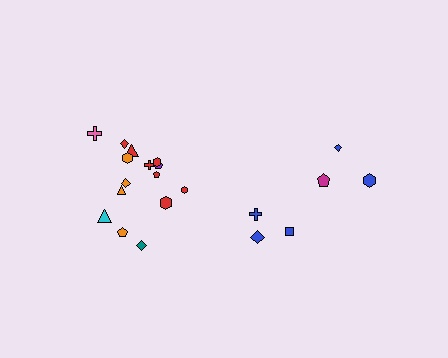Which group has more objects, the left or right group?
The left group.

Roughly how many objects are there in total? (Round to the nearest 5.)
Roughly 20 objects in total.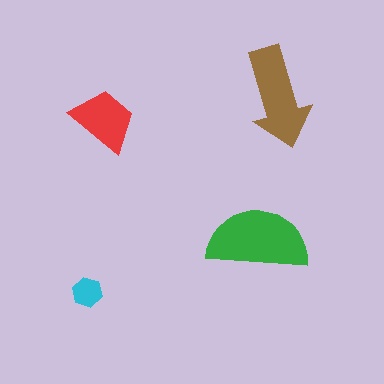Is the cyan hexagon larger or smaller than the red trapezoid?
Smaller.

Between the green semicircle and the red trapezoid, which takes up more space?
The green semicircle.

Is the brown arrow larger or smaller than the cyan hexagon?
Larger.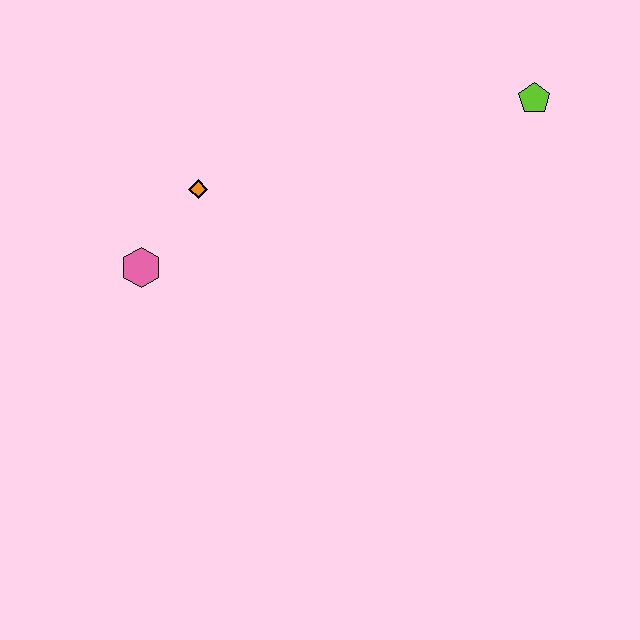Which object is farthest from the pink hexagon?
The lime pentagon is farthest from the pink hexagon.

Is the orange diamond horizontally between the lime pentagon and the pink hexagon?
Yes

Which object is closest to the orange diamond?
The pink hexagon is closest to the orange diamond.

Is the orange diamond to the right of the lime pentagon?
No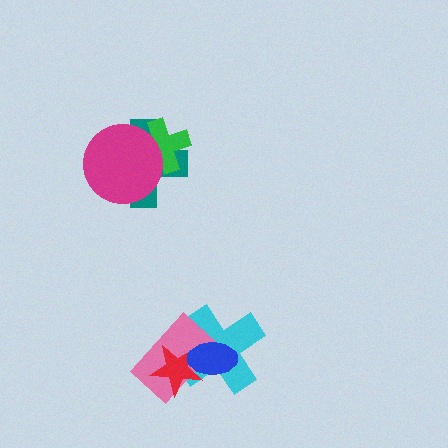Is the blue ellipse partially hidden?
No, no other shape covers it.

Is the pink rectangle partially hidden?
Yes, it is partially covered by another shape.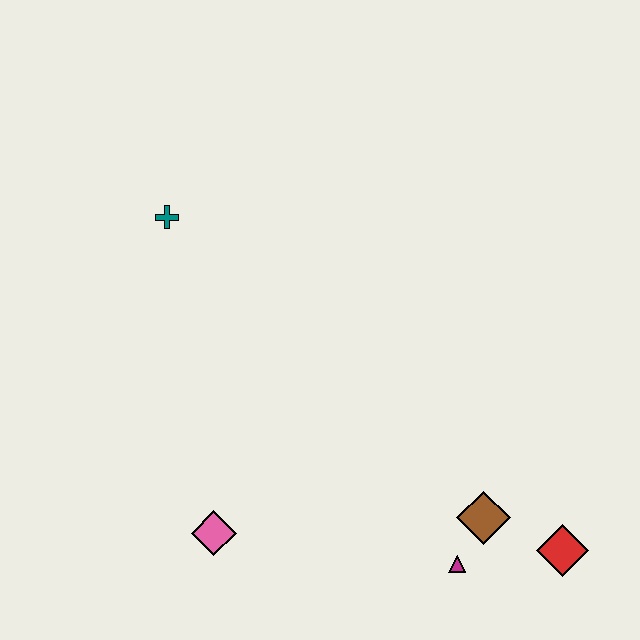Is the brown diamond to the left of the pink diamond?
No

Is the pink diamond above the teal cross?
No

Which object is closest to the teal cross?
The pink diamond is closest to the teal cross.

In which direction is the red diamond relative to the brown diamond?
The red diamond is to the right of the brown diamond.